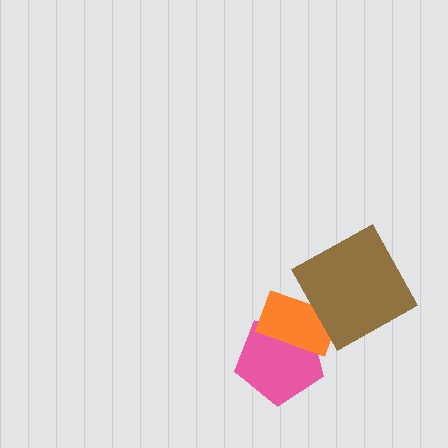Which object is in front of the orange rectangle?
The brown square is in front of the orange rectangle.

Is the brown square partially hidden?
No, no other shape covers it.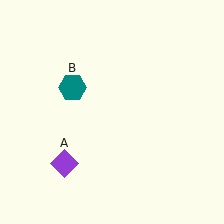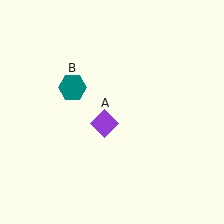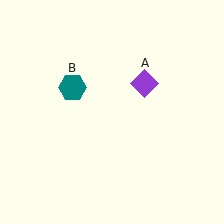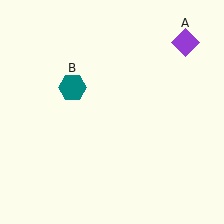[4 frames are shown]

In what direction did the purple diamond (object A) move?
The purple diamond (object A) moved up and to the right.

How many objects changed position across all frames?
1 object changed position: purple diamond (object A).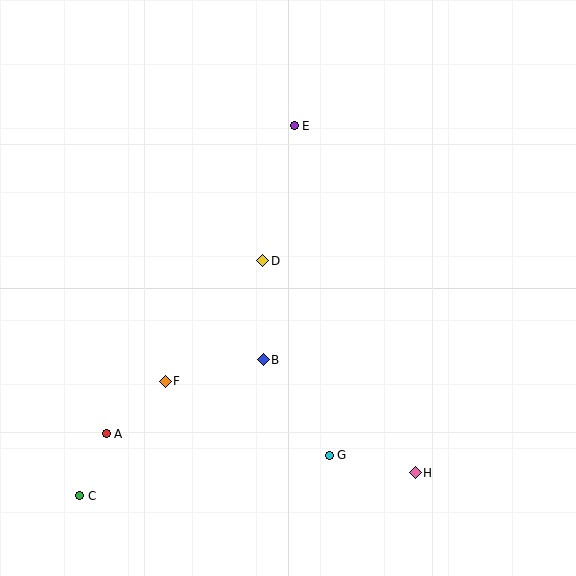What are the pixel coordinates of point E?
Point E is at (294, 126).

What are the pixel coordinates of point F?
Point F is at (165, 381).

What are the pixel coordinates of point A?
Point A is at (106, 434).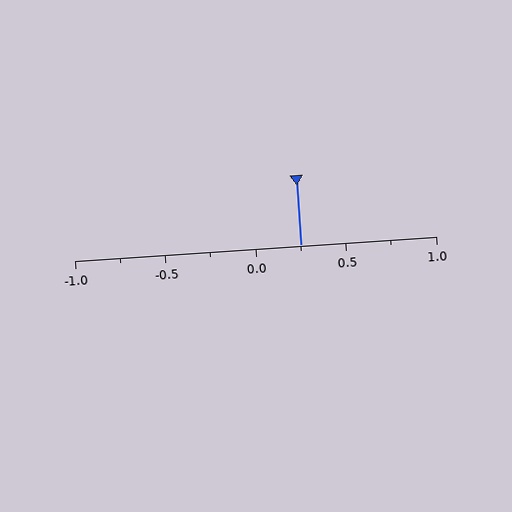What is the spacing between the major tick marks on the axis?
The major ticks are spaced 0.5 apart.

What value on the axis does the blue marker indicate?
The marker indicates approximately 0.25.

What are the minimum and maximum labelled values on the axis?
The axis runs from -1.0 to 1.0.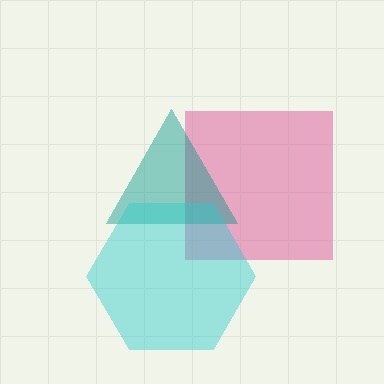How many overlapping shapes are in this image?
There are 3 overlapping shapes in the image.